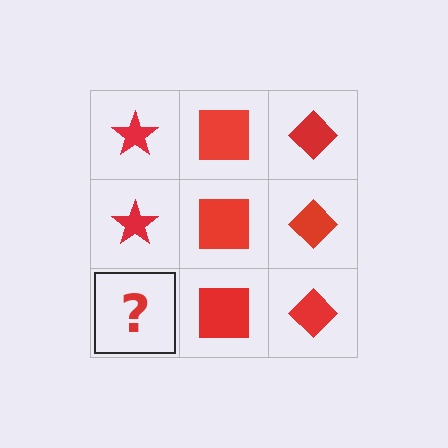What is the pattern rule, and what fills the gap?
The rule is that each column has a consistent shape. The gap should be filled with a red star.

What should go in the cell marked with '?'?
The missing cell should contain a red star.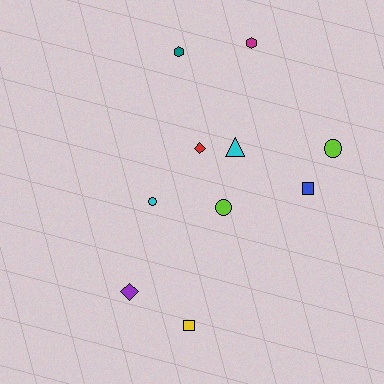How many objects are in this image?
There are 10 objects.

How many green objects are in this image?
There are no green objects.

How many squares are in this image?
There are 2 squares.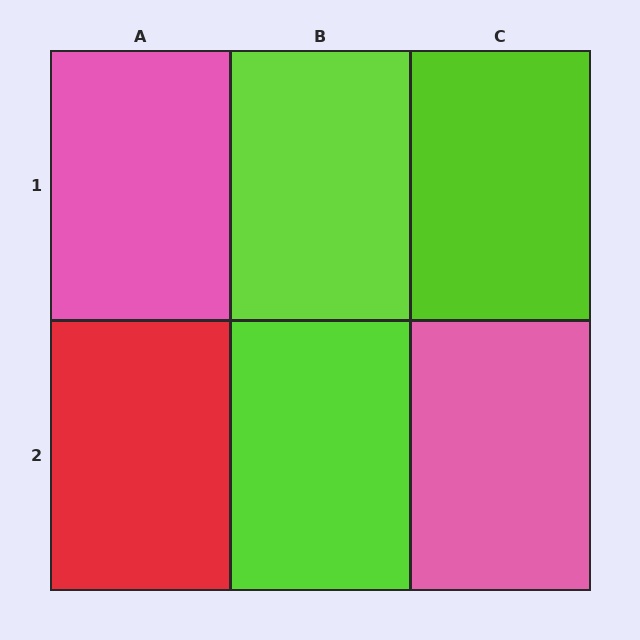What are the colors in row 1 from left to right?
Pink, lime, lime.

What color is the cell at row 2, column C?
Pink.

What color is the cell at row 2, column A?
Red.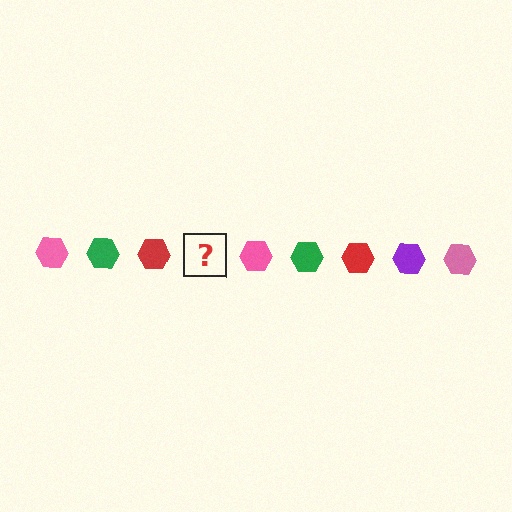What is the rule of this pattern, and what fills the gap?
The rule is that the pattern cycles through pink, green, red, purple hexagons. The gap should be filled with a purple hexagon.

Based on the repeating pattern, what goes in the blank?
The blank should be a purple hexagon.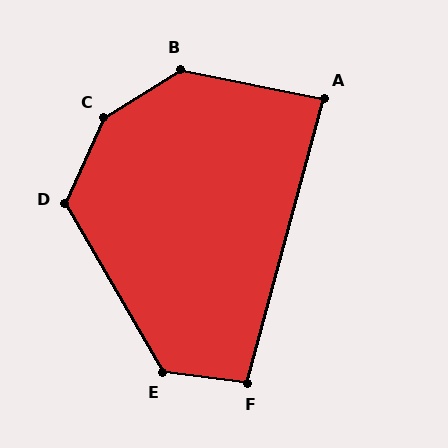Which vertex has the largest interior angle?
C, at approximately 147 degrees.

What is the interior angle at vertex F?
Approximately 98 degrees (obtuse).